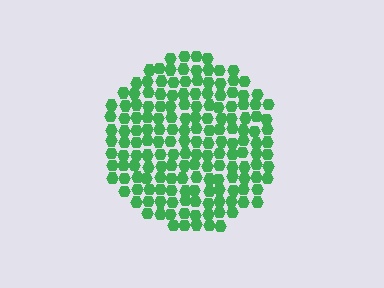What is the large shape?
The large shape is a circle.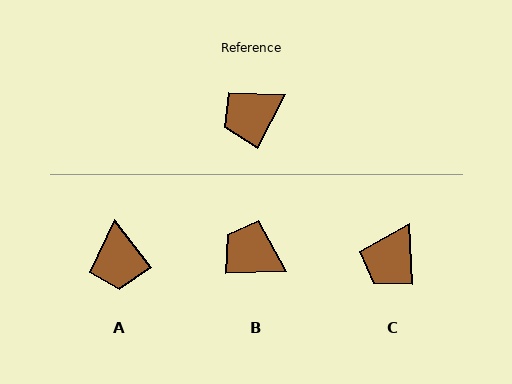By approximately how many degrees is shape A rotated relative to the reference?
Approximately 66 degrees counter-clockwise.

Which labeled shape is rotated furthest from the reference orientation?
A, about 66 degrees away.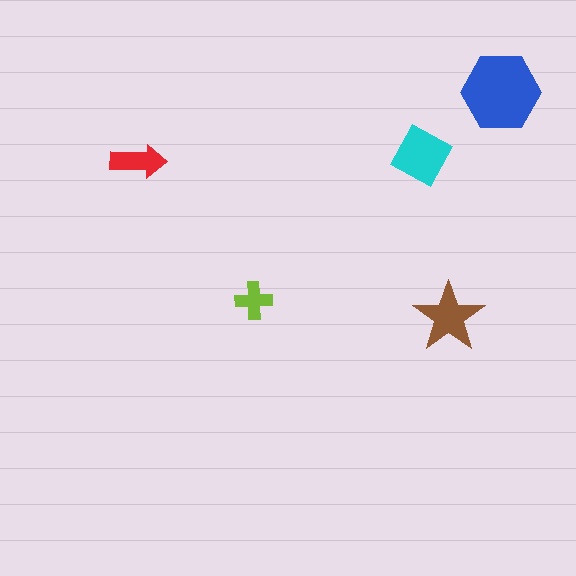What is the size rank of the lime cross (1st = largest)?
5th.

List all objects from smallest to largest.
The lime cross, the red arrow, the brown star, the cyan diamond, the blue hexagon.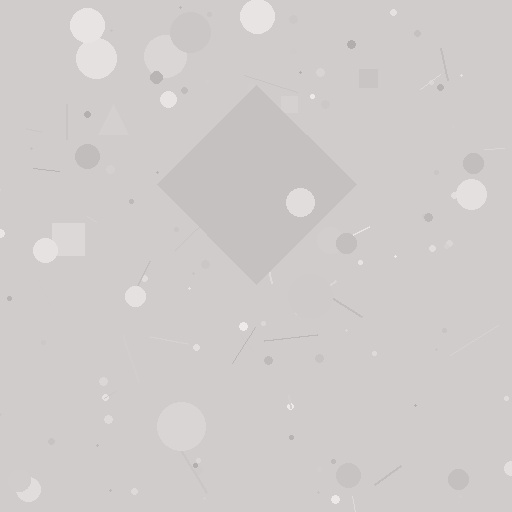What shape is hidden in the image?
A diamond is hidden in the image.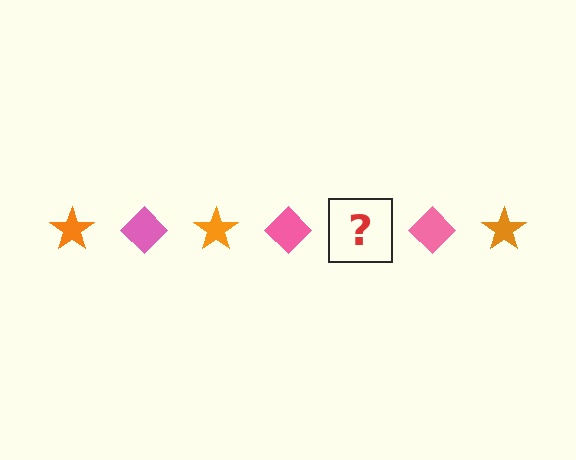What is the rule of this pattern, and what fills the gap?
The rule is that the pattern alternates between orange star and pink diamond. The gap should be filled with an orange star.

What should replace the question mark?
The question mark should be replaced with an orange star.